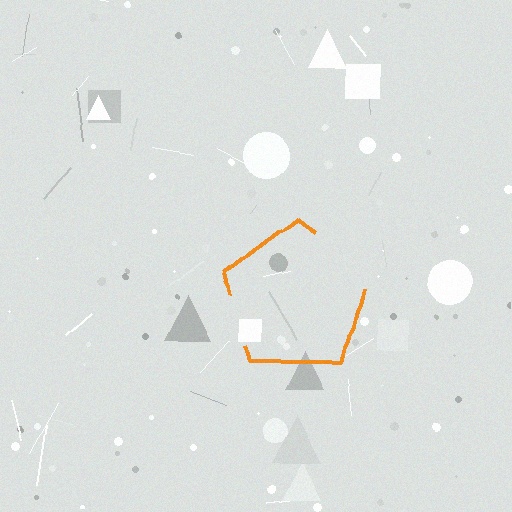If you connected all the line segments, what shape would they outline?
They would outline a pentagon.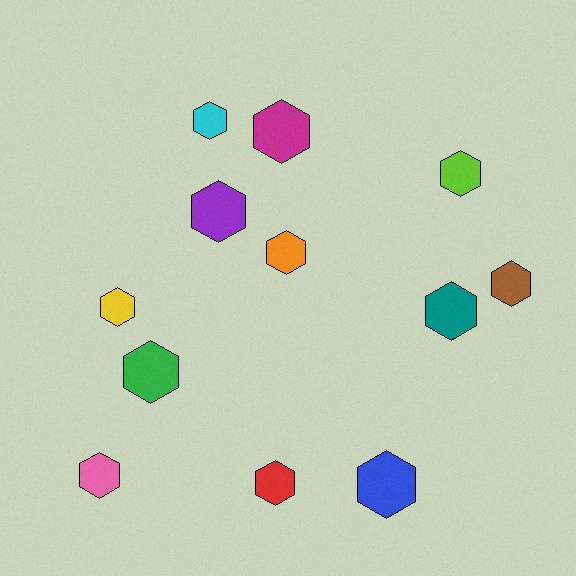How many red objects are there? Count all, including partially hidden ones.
There is 1 red object.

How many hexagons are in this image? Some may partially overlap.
There are 12 hexagons.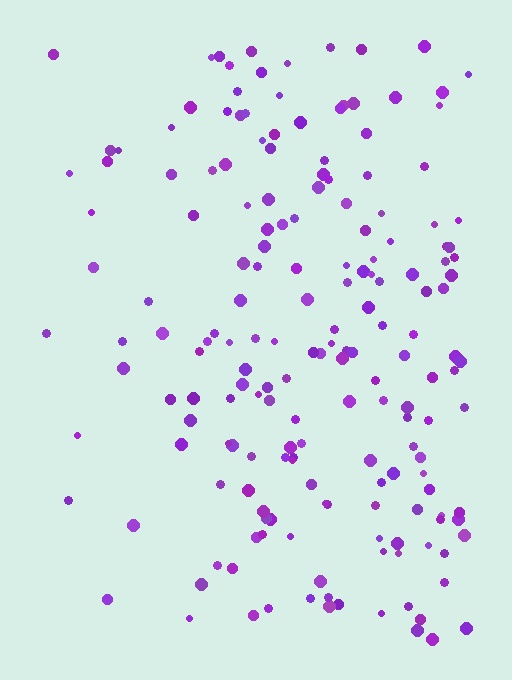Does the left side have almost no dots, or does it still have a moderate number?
Still a moderate number, just noticeably fewer than the right.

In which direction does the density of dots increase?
From left to right, with the right side densest.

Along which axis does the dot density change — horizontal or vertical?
Horizontal.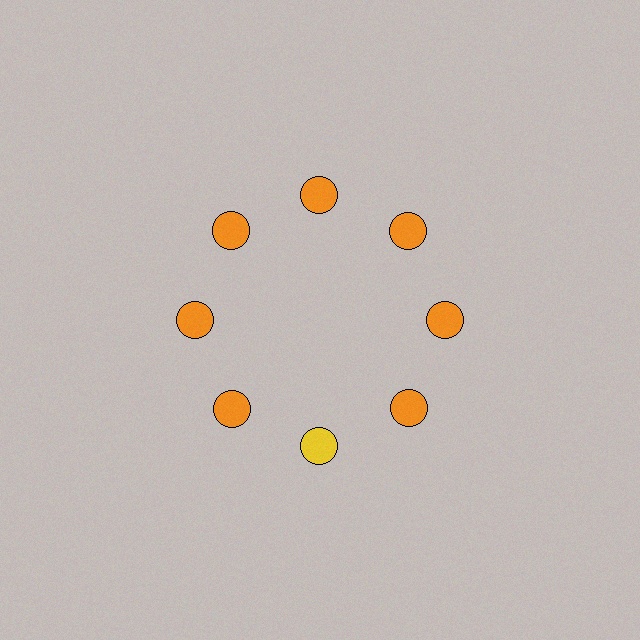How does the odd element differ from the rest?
It has a different color: yellow instead of orange.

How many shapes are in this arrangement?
There are 8 shapes arranged in a ring pattern.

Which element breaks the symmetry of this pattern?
The yellow circle at roughly the 6 o'clock position breaks the symmetry. All other shapes are orange circles.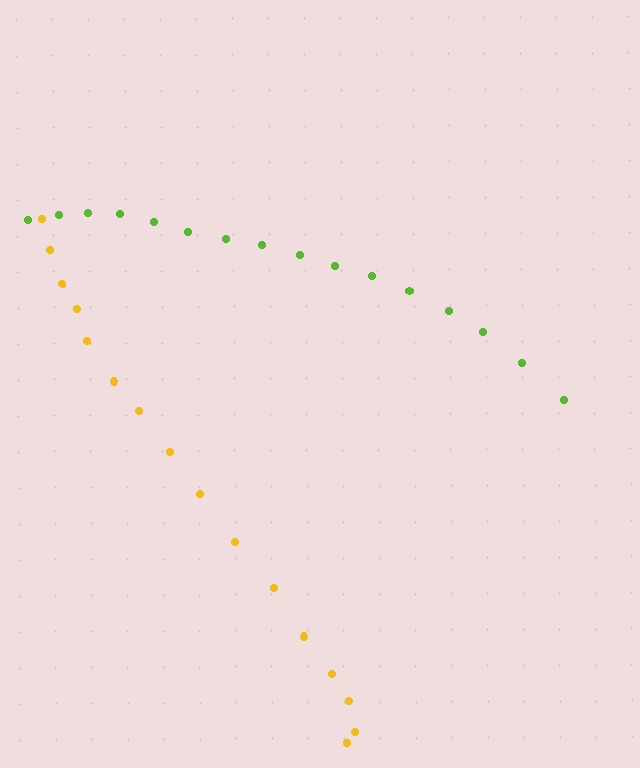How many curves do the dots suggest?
There are 2 distinct paths.